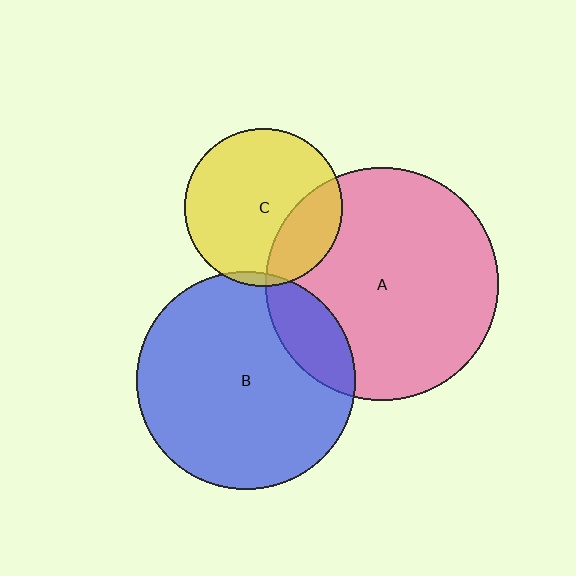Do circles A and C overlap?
Yes.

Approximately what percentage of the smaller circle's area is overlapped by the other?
Approximately 25%.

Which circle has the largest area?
Circle A (pink).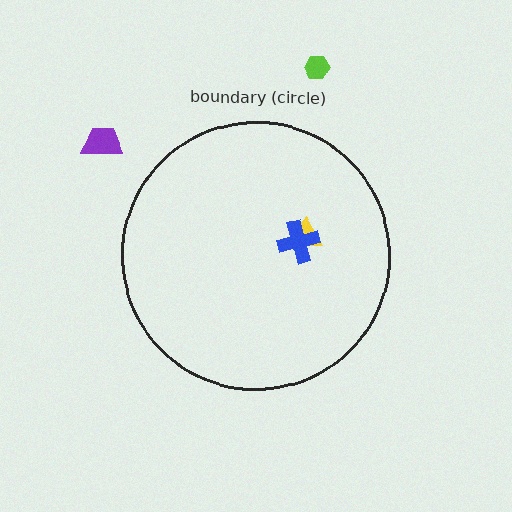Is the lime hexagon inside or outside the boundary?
Outside.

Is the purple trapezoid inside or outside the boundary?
Outside.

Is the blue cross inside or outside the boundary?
Inside.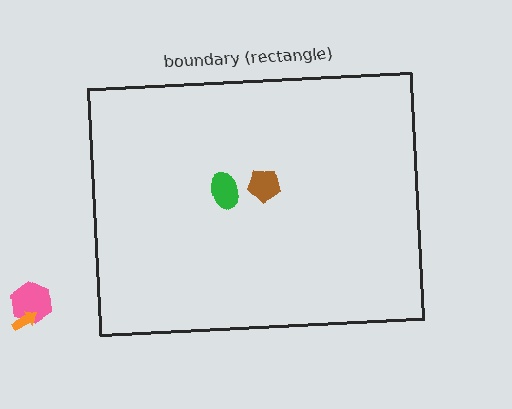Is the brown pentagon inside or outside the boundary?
Inside.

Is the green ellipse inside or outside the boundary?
Inside.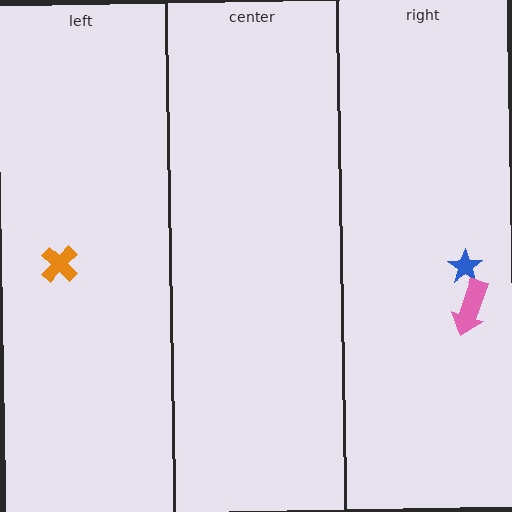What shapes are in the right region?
The blue star, the pink arrow.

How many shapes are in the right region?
2.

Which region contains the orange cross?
The left region.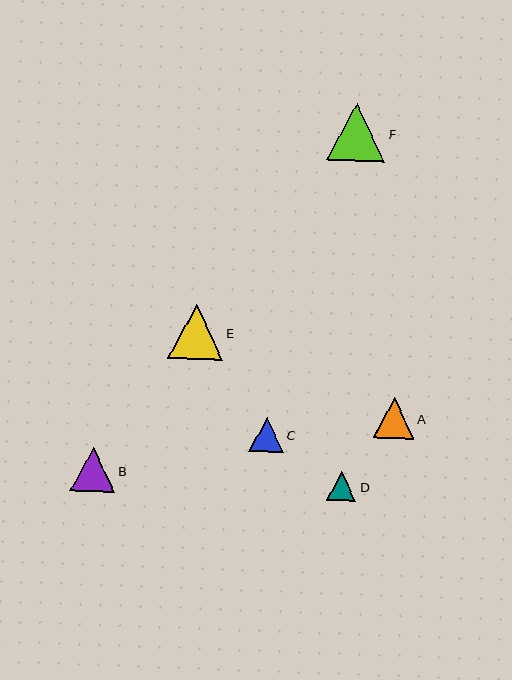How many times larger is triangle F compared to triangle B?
Triangle F is approximately 1.3 times the size of triangle B.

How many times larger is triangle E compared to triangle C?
Triangle E is approximately 1.6 times the size of triangle C.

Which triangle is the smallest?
Triangle D is the smallest with a size of approximately 30 pixels.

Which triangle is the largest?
Triangle F is the largest with a size of approximately 58 pixels.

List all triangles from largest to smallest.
From largest to smallest: F, E, B, A, C, D.